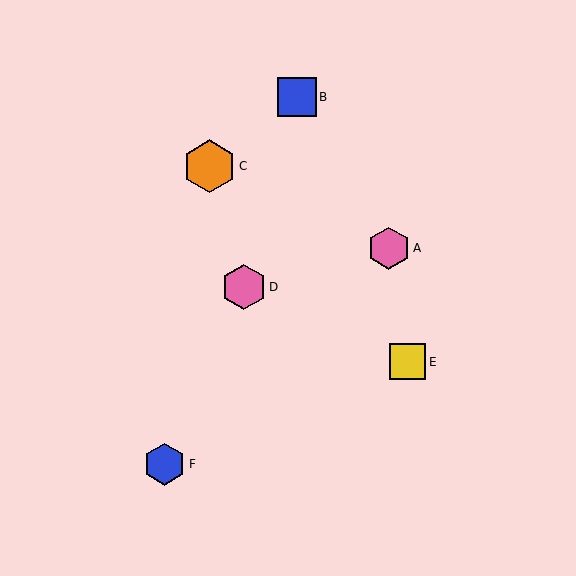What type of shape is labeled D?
Shape D is a pink hexagon.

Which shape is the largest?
The orange hexagon (labeled C) is the largest.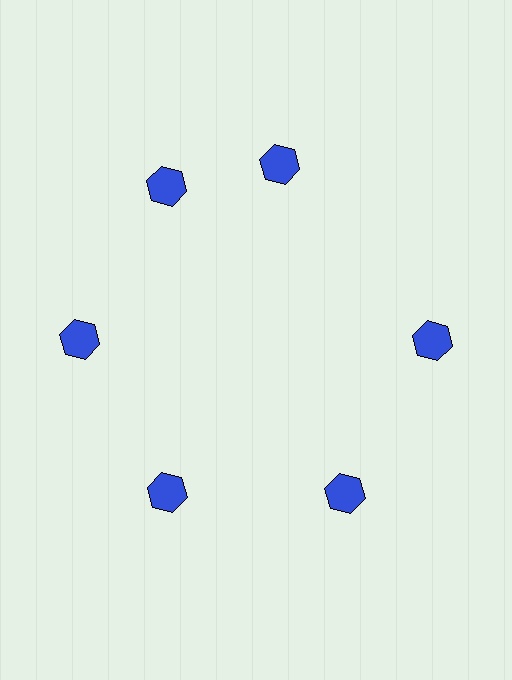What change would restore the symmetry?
The symmetry would be restored by rotating it back into even spacing with its neighbors so that all 6 hexagons sit at equal angles and equal distance from the center.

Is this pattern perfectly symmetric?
No. The 6 blue hexagons are arranged in a ring, but one element near the 1 o'clock position is rotated out of alignment along the ring, breaking the 6-fold rotational symmetry.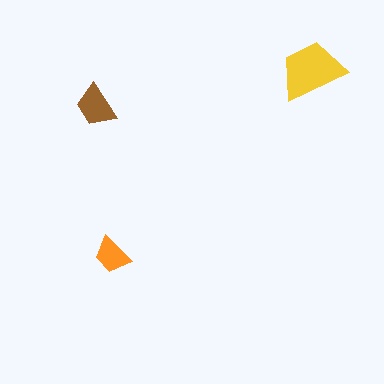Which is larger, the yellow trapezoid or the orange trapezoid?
The yellow one.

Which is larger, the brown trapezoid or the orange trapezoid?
The brown one.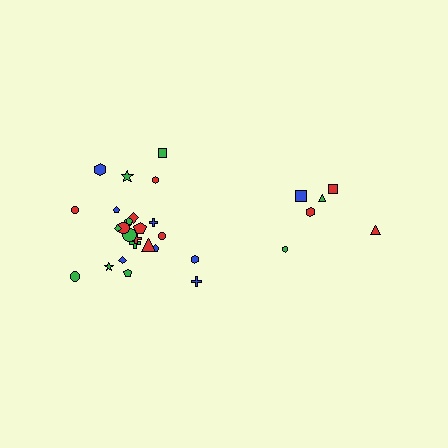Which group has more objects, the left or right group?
The left group.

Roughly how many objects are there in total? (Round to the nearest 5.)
Roughly 30 objects in total.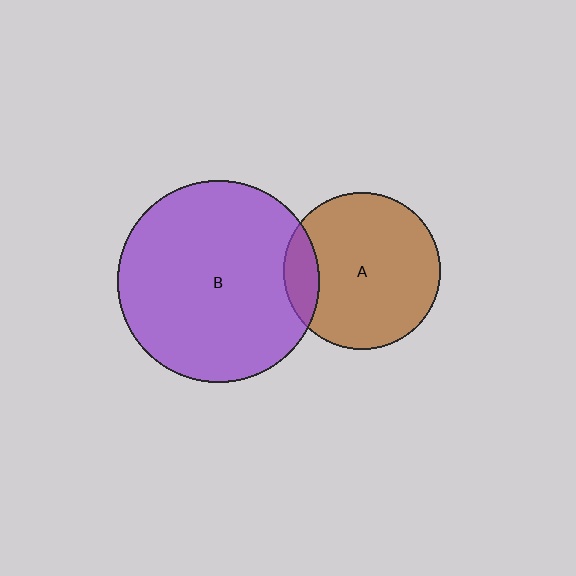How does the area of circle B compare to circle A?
Approximately 1.7 times.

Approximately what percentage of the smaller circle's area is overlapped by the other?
Approximately 15%.